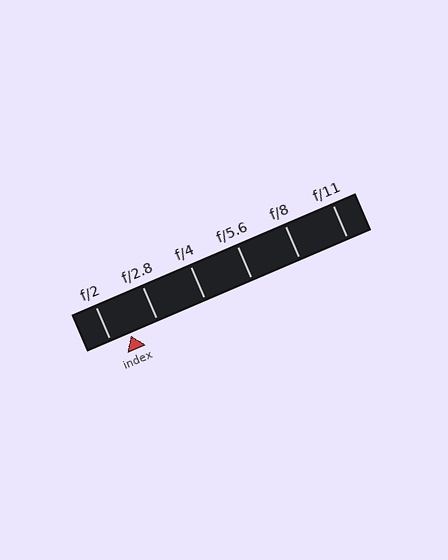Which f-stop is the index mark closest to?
The index mark is closest to f/2.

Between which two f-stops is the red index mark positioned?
The index mark is between f/2 and f/2.8.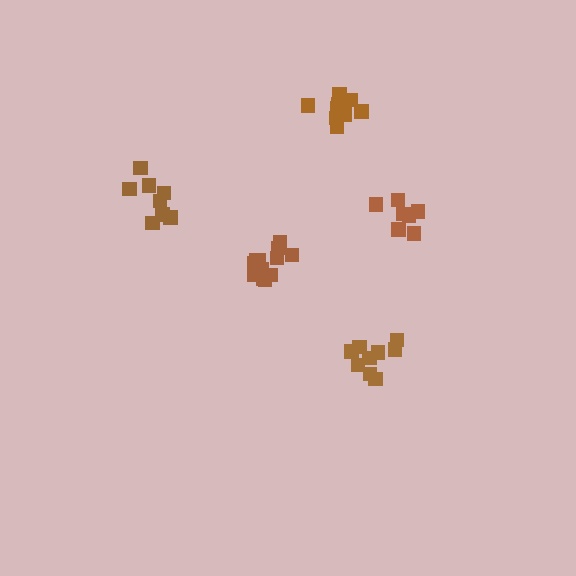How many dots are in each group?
Group 1: 12 dots, Group 2: 8 dots, Group 3: 7 dots, Group 4: 9 dots, Group 5: 9 dots (45 total).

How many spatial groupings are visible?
There are 5 spatial groupings.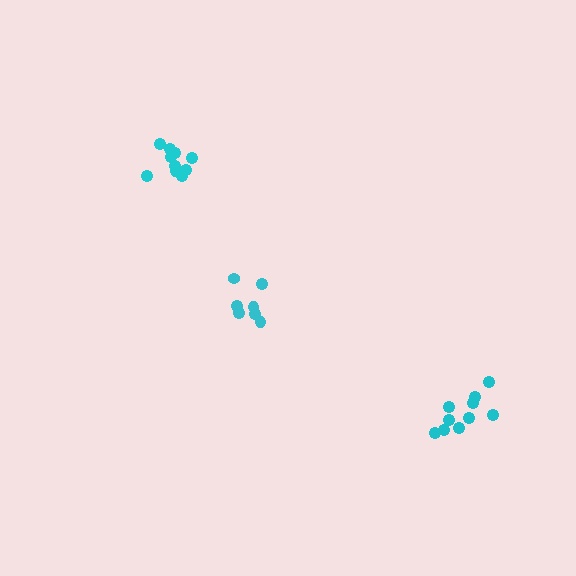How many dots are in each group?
Group 1: 10 dots, Group 2: 10 dots, Group 3: 7 dots (27 total).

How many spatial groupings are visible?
There are 3 spatial groupings.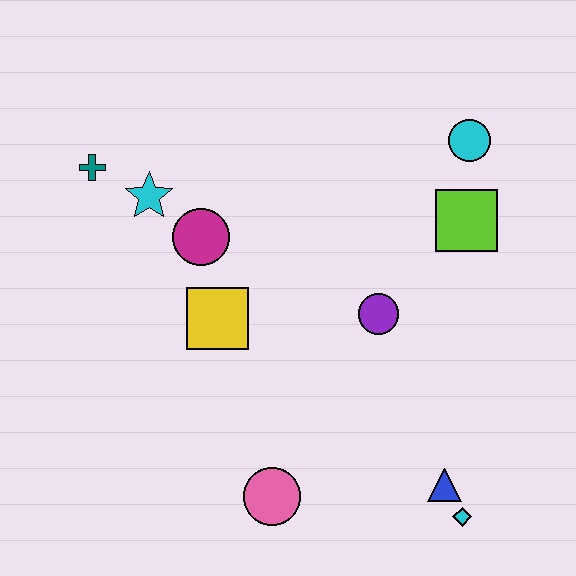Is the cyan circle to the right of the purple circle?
Yes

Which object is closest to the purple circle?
The lime square is closest to the purple circle.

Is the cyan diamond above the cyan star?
No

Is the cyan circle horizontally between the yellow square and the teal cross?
No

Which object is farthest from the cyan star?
The cyan diamond is farthest from the cyan star.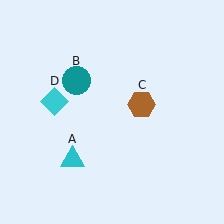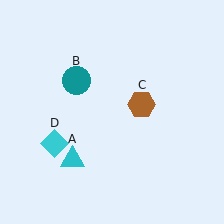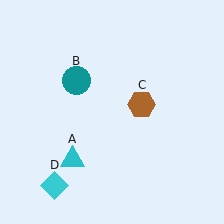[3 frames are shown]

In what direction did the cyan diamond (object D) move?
The cyan diamond (object D) moved down.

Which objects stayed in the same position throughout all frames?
Cyan triangle (object A) and teal circle (object B) and brown hexagon (object C) remained stationary.